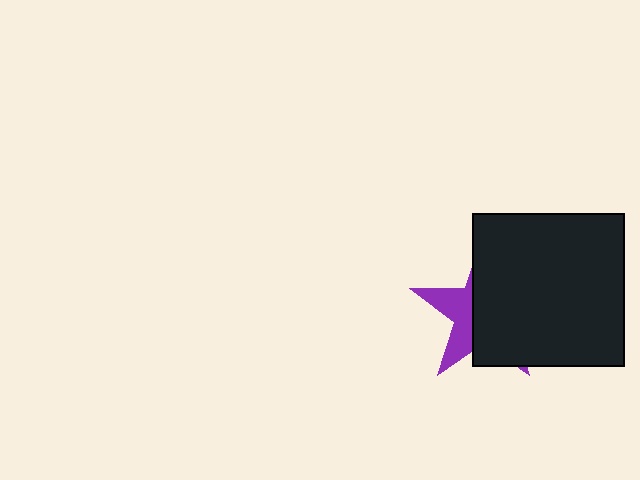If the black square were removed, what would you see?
You would see the complete purple star.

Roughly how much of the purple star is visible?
A small part of it is visible (roughly 34%).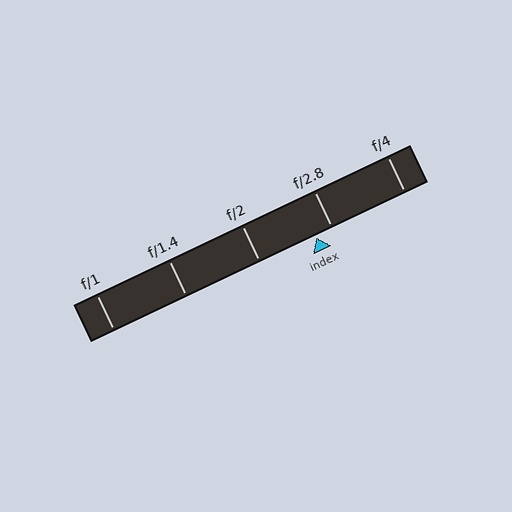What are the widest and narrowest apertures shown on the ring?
The widest aperture shown is f/1 and the narrowest is f/4.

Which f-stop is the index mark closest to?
The index mark is closest to f/2.8.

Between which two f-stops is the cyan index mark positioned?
The index mark is between f/2 and f/2.8.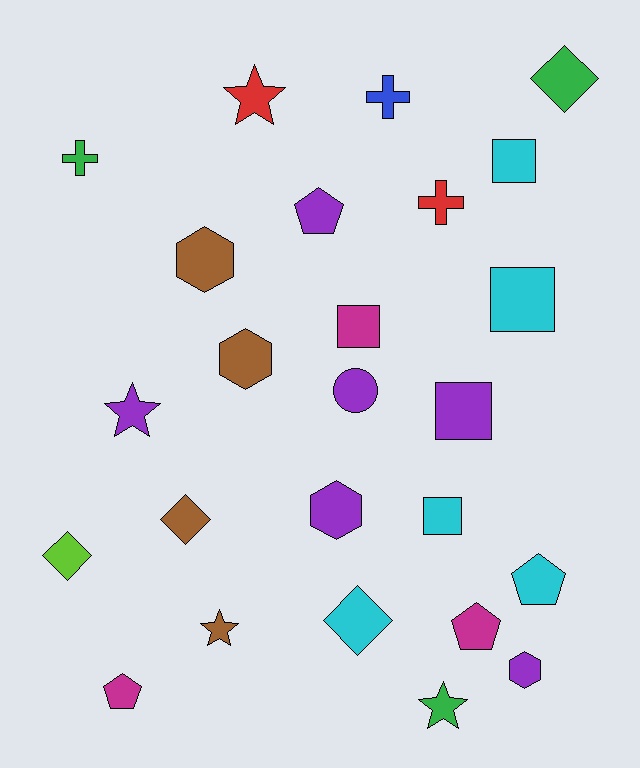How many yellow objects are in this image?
There are no yellow objects.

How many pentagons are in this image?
There are 4 pentagons.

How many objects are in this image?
There are 25 objects.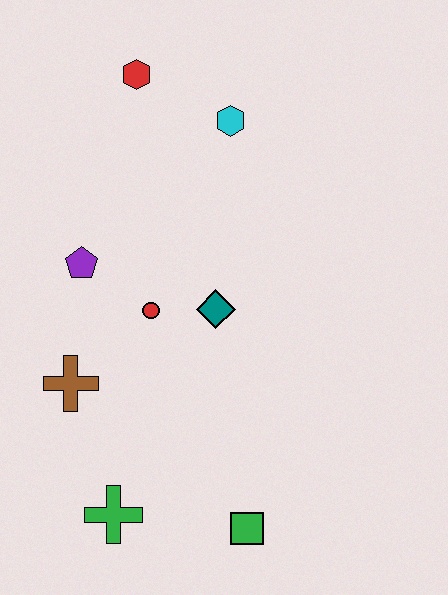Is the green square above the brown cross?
No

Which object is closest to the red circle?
The teal diamond is closest to the red circle.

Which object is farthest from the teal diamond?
The red hexagon is farthest from the teal diamond.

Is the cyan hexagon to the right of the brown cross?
Yes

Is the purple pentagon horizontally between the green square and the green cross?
No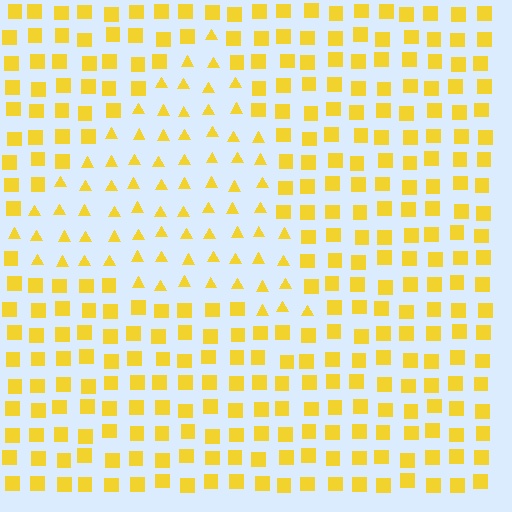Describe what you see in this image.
The image is filled with small yellow elements arranged in a uniform grid. A triangle-shaped region contains triangles, while the surrounding area contains squares. The boundary is defined purely by the change in element shape.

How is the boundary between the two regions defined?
The boundary is defined by a change in element shape: triangles inside vs. squares outside. All elements share the same color and spacing.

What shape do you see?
I see a triangle.